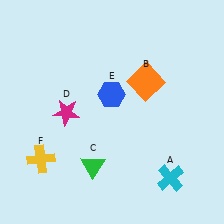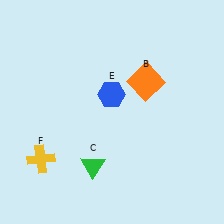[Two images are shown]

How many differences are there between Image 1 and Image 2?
There are 2 differences between the two images.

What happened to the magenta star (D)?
The magenta star (D) was removed in Image 2. It was in the bottom-left area of Image 1.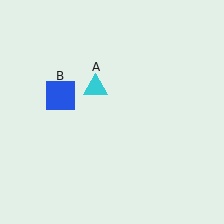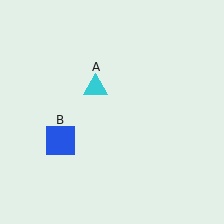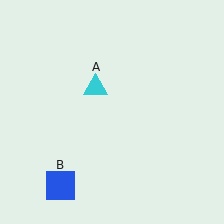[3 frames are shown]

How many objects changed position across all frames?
1 object changed position: blue square (object B).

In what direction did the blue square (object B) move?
The blue square (object B) moved down.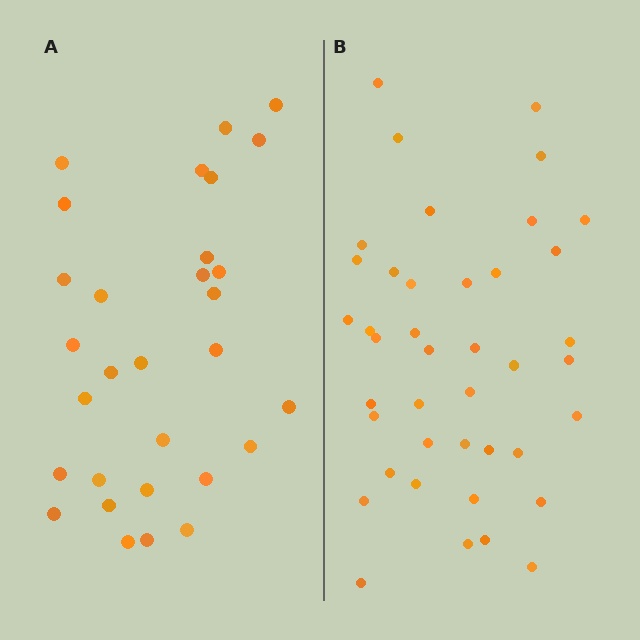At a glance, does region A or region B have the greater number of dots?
Region B (the right region) has more dots.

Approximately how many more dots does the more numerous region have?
Region B has roughly 12 or so more dots than region A.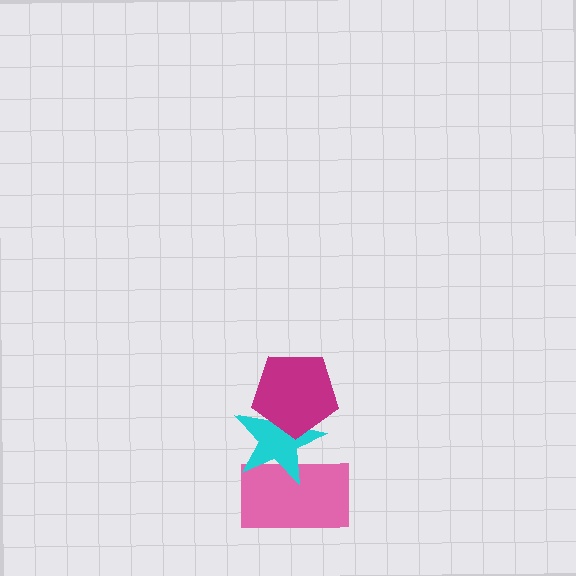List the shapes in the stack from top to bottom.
From top to bottom: the magenta pentagon, the cyan star, the pink rectangle.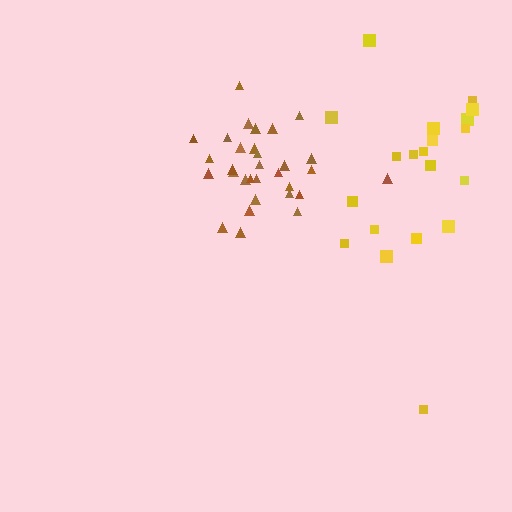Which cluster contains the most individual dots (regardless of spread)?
Brown (31).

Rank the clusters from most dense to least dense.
brown, yellow.